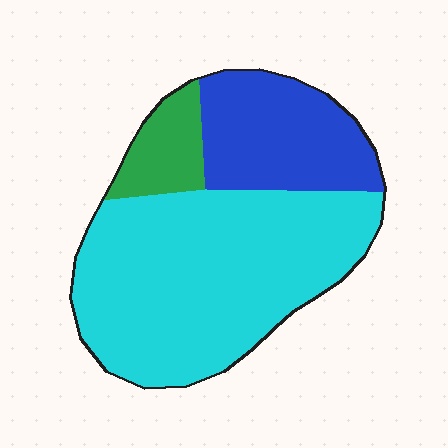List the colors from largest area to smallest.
From largest to smallest: cyan, blue, green.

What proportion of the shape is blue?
Blue takes up about one quarter (1/4) of the shape.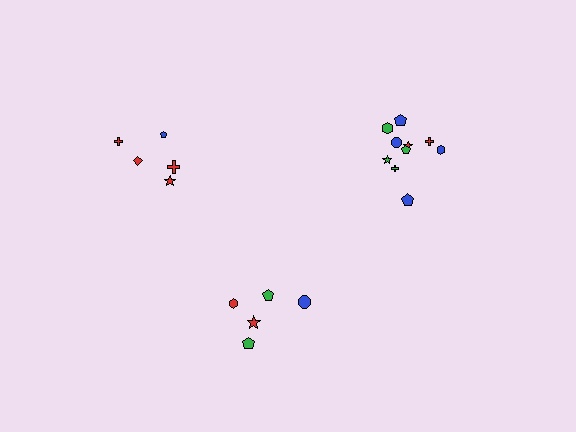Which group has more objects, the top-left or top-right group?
The top-right group.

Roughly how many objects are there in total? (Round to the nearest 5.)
Roughly 20 objects in total.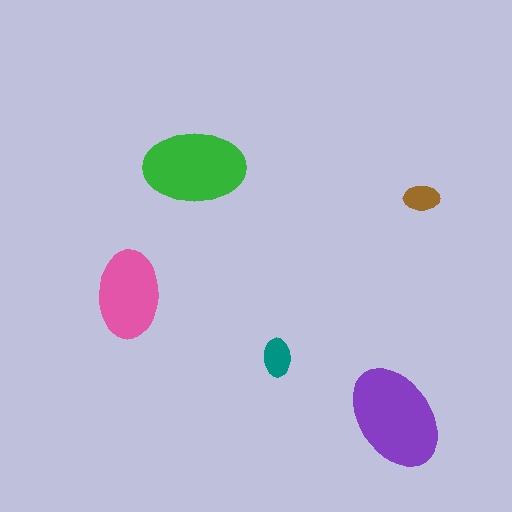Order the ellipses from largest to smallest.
the purple one, the green one, the pink one, the teal one, the brown one.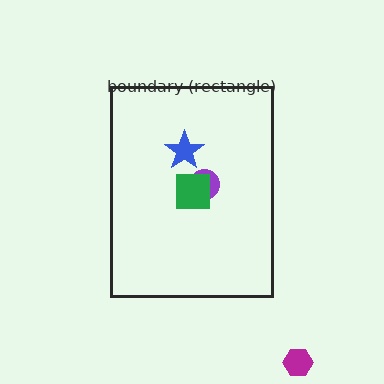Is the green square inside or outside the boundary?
Inside.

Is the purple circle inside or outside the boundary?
Inside.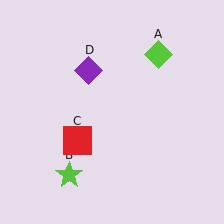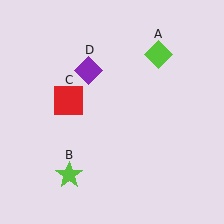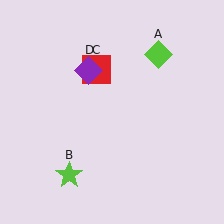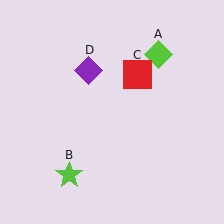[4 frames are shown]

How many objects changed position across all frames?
1 object changed position: red square (object C).